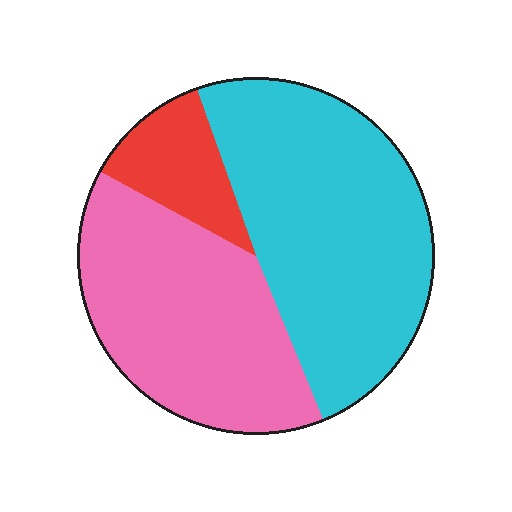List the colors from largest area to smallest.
From largest to smallest: cyan, pink, red.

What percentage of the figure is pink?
Pink covers around 40% of the figure.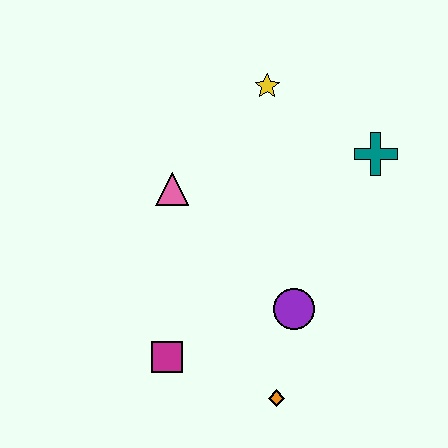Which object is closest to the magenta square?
The orange diamond is closest to the magenta square.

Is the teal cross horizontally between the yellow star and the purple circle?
No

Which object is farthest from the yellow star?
The orange diamond is farthest from the yellow star.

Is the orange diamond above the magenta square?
No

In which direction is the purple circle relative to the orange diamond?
The purple circle is above the orange diamond.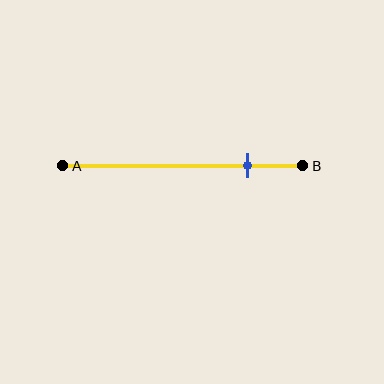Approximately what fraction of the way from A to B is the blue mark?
The blue mark is approximately 75% of the way from A to B.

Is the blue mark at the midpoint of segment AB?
No, the mark is at about 75% from A, not at the 50% midpoint.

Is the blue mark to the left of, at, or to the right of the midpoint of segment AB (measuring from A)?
The blue mark is to the right of the midpoint of segment AB.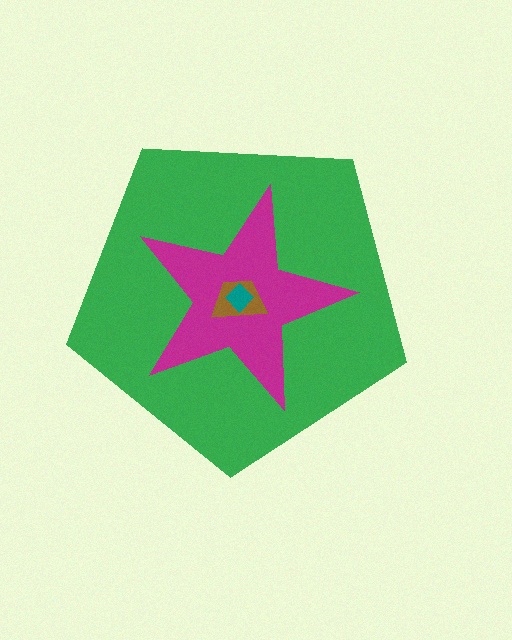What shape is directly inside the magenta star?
The brown trapezoid.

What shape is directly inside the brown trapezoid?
The teal diamond.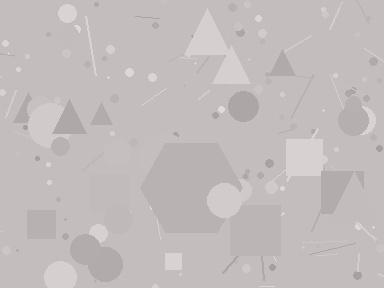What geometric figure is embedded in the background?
A hexagon is embedded in the background.